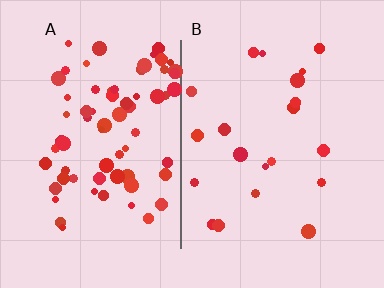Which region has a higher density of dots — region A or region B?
A (the left).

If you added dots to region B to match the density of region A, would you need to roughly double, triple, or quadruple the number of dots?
Approximately triple.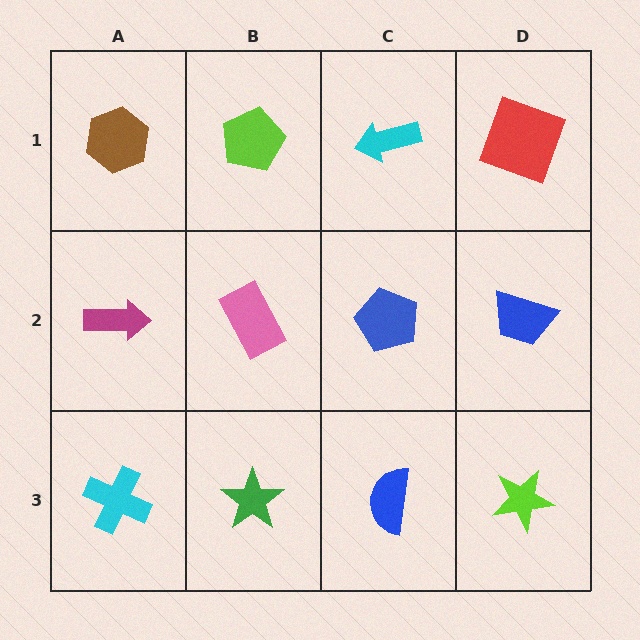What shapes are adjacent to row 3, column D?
A blue trapezoid (row 2, column D), a blue semicircle (row 3, column C).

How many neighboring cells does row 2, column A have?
3.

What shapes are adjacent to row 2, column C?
A cyan arrow (row 1, column C), a blue semicircle (row 3, column C), a pink rectangle (row 2, column B), a blue trapezoid (row 2, column D).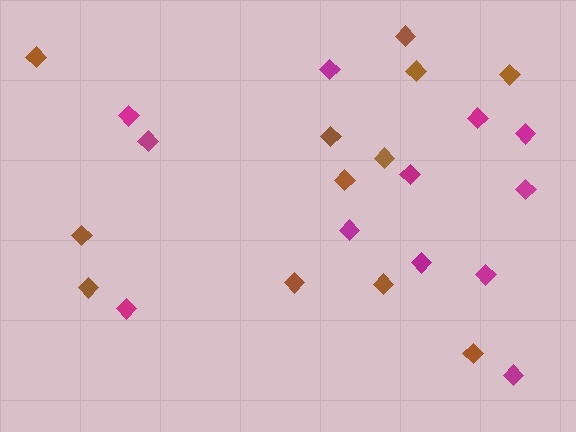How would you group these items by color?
There are 2 groups: one group of magenta diamonds (12) and one group of brown diamonds (12).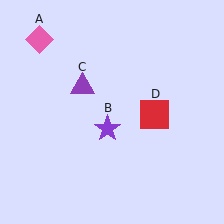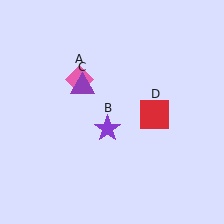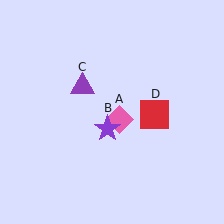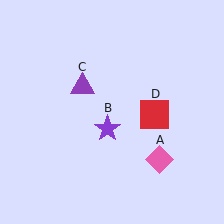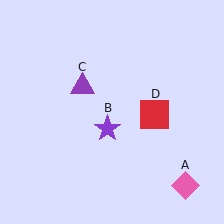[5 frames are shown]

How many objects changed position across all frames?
1 object changed position: pink diamond (object A).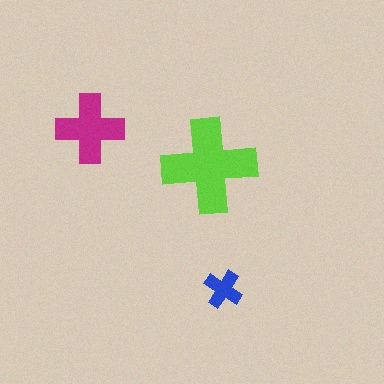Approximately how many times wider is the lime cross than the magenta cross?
About 1.5 times wider.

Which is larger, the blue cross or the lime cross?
The lime one.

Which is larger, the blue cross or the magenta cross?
The magenta one.